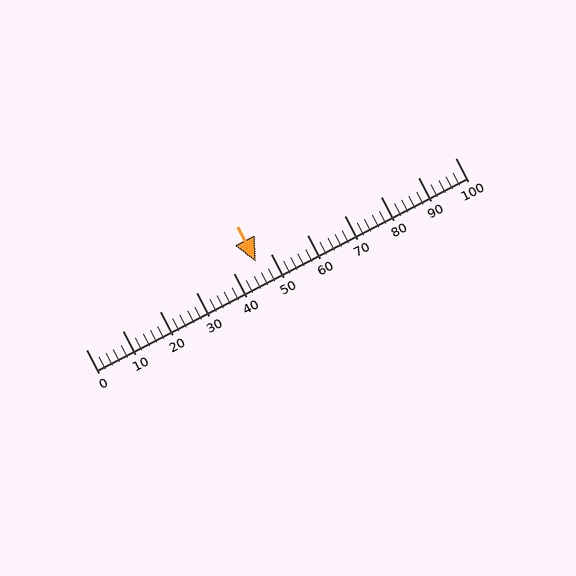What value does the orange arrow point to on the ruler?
The orange arrow points to approximately 46.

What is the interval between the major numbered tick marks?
The major tick marks are spaced 10 units apart.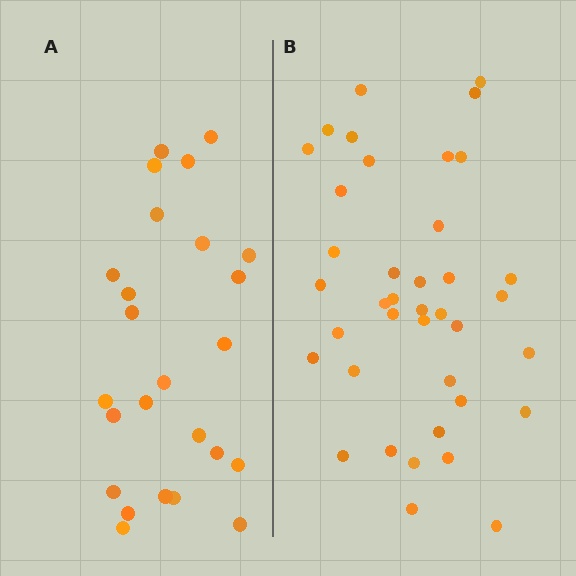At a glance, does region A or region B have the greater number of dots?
Region B (the right region) has more dots.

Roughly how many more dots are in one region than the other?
Region B has approximately 15 more dots than region A.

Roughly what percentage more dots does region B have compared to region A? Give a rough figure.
About 55% more.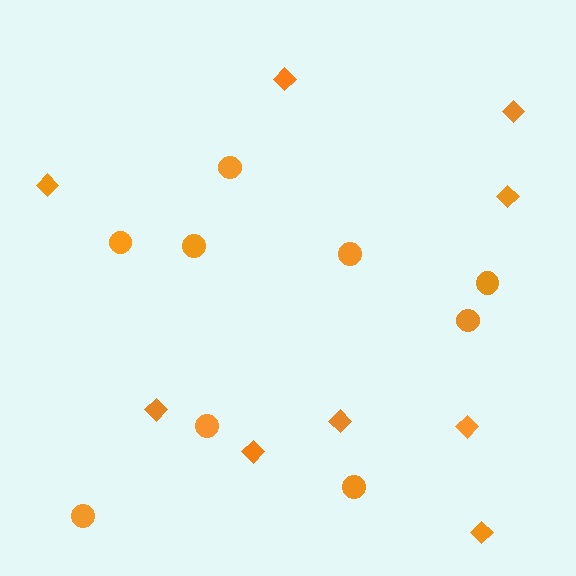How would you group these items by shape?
There are 2 groups: one group of diamonds (9) and one group of circles (9).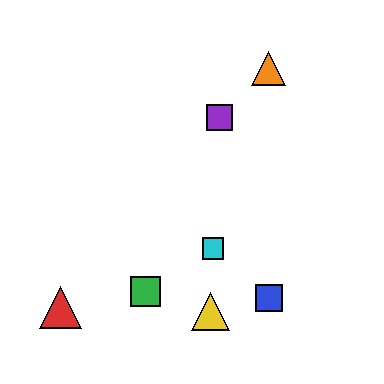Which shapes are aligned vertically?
The blue square, the orange triangle are aligned vertically.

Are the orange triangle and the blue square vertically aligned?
Yes, both are at x≈269.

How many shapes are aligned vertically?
2 shapes (the blue square, the orange triangle) are aligned vertically.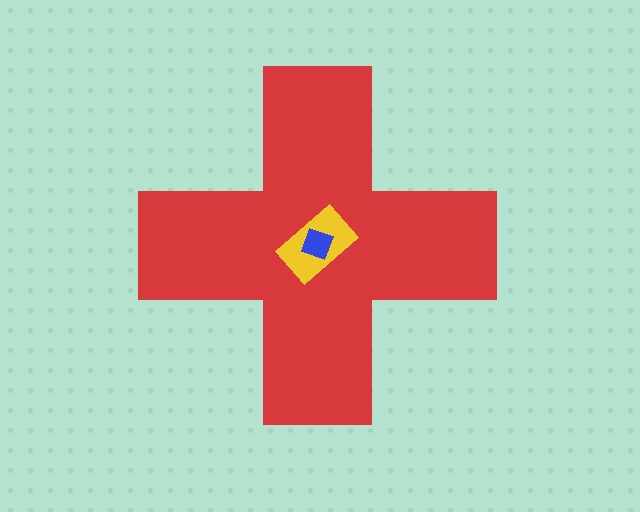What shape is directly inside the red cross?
The yellow rectangle.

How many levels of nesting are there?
3.